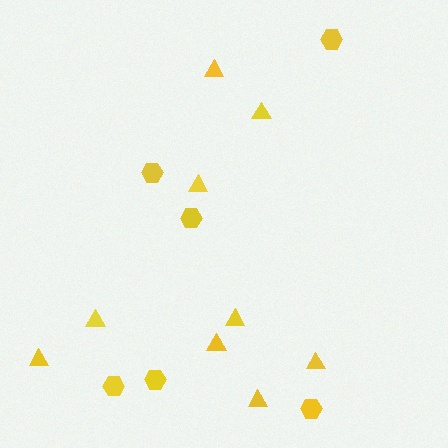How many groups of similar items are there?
There are 2 groups: one group of hexagons (6) and one group of triangles (9).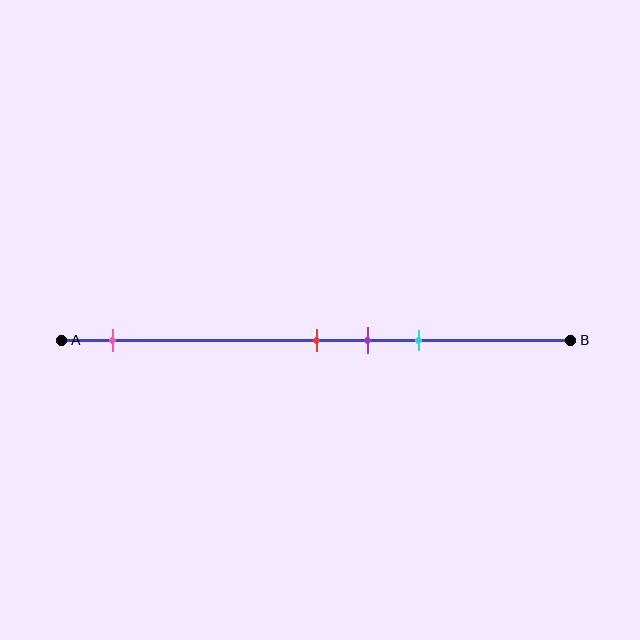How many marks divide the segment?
There are 4 marks dividing the segment.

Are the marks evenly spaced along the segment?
No, the marks are not evenly spaced.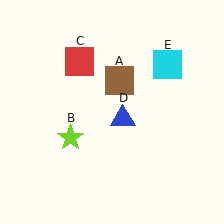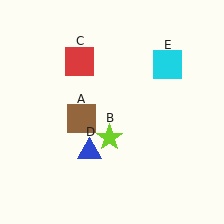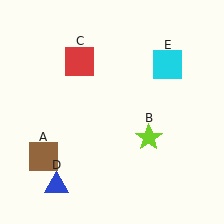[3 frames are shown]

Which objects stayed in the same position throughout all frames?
Red square (object C) and cyan square (object E) remained stationary.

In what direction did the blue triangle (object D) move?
The blue triangle (object D) moved down and to the left.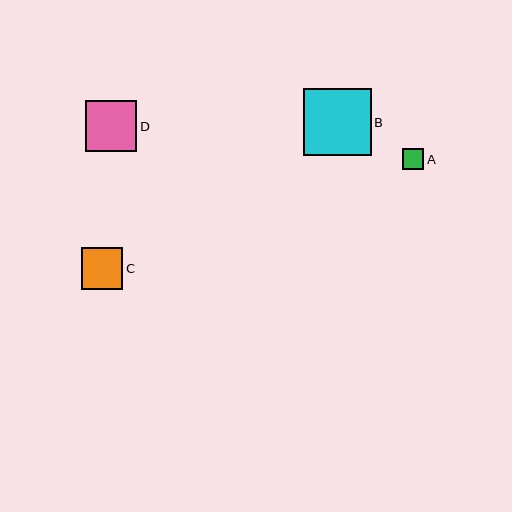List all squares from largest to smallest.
From largest to smallest: B, D, C, A.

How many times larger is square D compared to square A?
Square D is approximately 2.4 times the size of square A.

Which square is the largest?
Square B is the largest with a size of approximately 67 pixels.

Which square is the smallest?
Square A is the smallest with a size of approximately 22 pixels.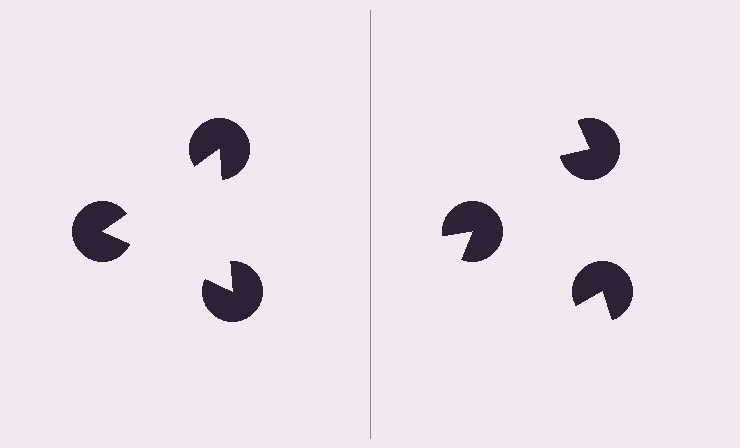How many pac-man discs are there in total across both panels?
6 — 3 on each side.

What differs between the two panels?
The pac-man discs are positioned identically on both sides; only the wedge orientations differ. On the left they align to a triangle; on the right they are misaligned.